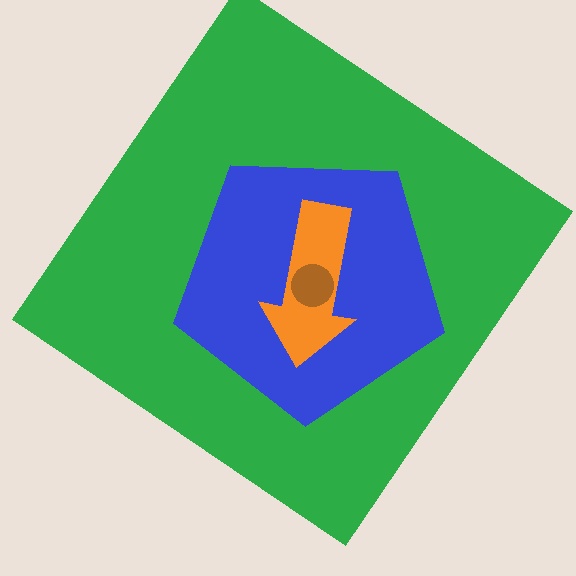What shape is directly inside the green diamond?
The blue pentagon.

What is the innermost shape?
The brown circle.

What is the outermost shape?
The green diamond.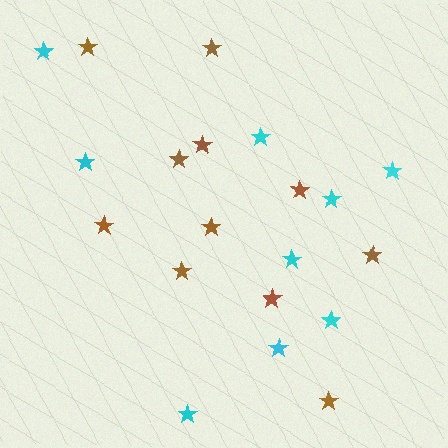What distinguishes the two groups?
There are 2 groups: one group of brown stars (11) and one group of cyan stars (9).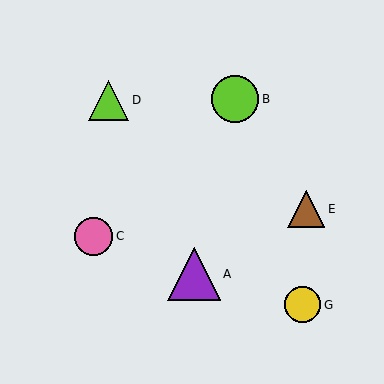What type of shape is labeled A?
Shape A is a purple triangle.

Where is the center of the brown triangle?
The center of the brown triangle is at (306, 209).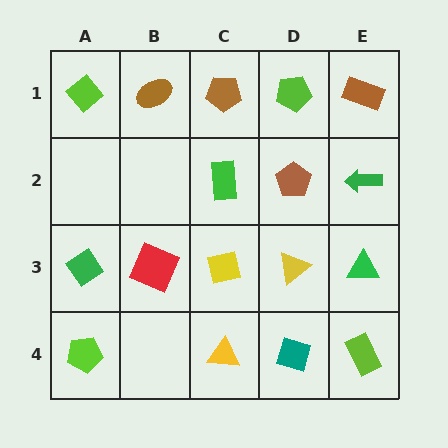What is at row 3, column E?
A green triangle.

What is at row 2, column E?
A green arrow.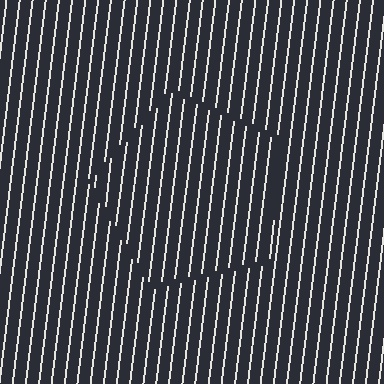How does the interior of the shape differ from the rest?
The interior of the shape contains the same grating, shifted by half a period — the contour is defined by the phase discontinuity where line-ends from the inner and outer gratings abut.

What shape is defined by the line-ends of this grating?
An illusory pentagon. The interior of the shape contains the same grating, shifted by half a period — the contour is defined by the phase discontinuity where line-ends from the inner and outer gratings abut.